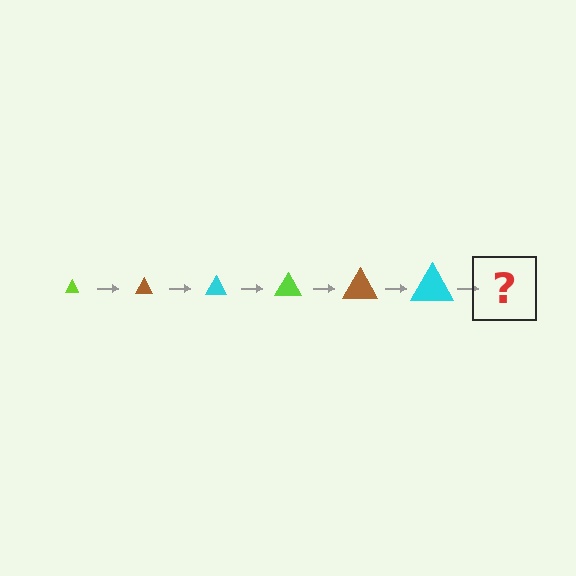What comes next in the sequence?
The next element should be a lime triangle, larger than the previous one.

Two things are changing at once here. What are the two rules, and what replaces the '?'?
The two rules are that the triangle grows larger each step and the color cycles through lime, brown, and cyan. The '?' should be a lime triangle, larger than the previous one.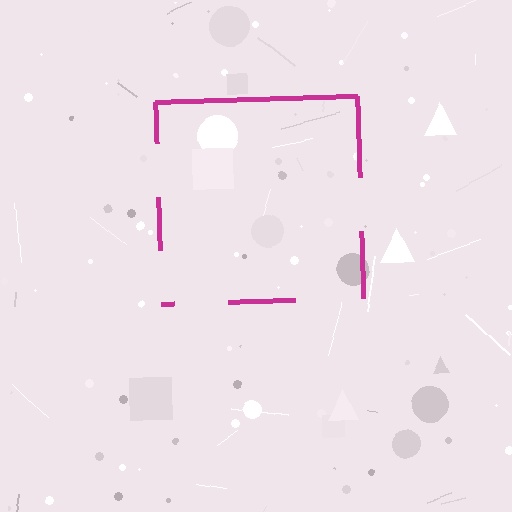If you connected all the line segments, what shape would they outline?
They would outline a square.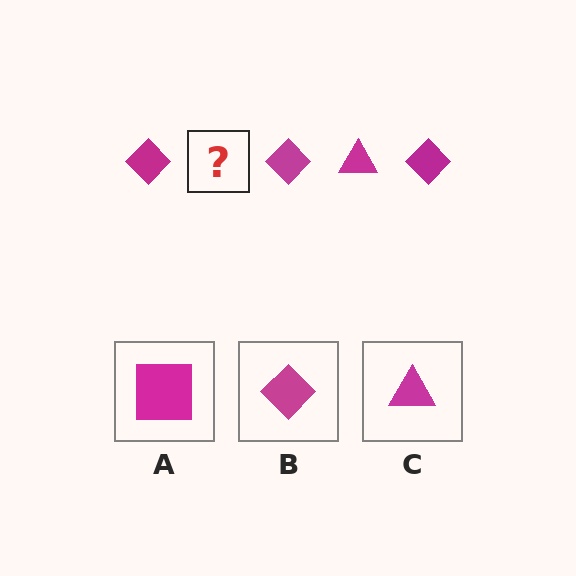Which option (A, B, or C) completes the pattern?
C.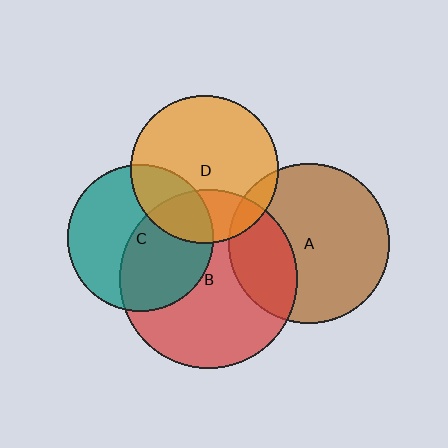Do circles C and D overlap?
Yes.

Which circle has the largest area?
Circle B (red).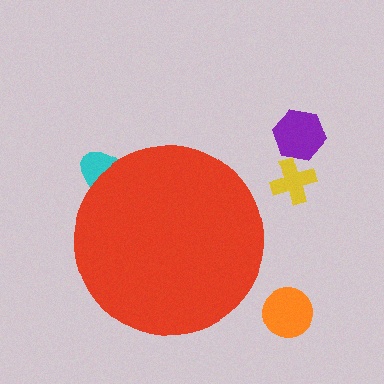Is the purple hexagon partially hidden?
No, the purple hexagon is fully visible.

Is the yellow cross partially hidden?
No, the yellow cross is fully visible.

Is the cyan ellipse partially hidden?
Yes, the cyan ellipse is partially hidden behind the red circle.